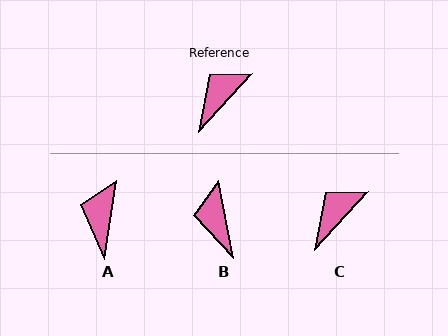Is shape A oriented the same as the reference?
No, it is off by about 34 degrees.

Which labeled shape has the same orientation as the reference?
C.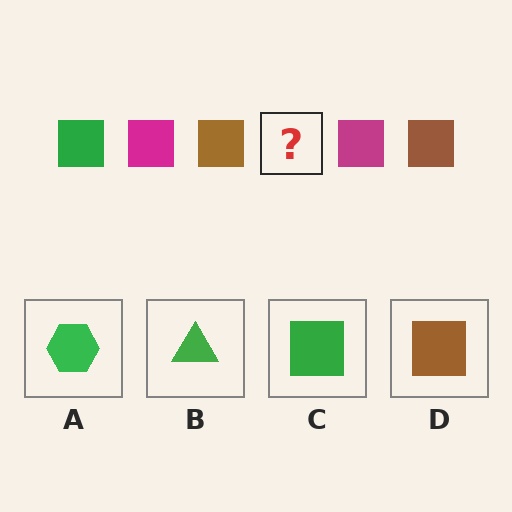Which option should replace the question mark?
Option C.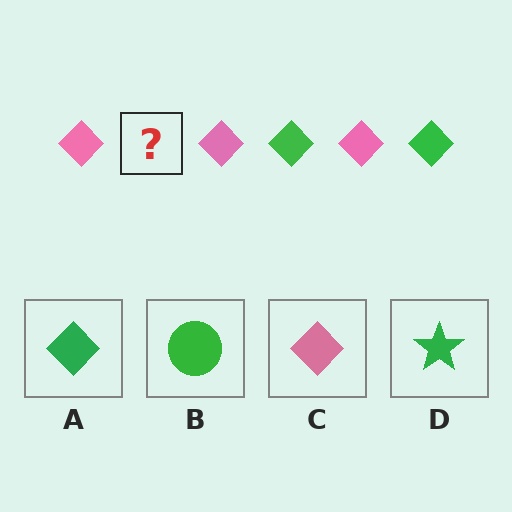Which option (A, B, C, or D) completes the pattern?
A.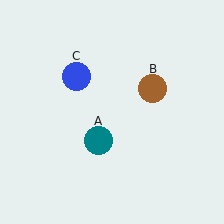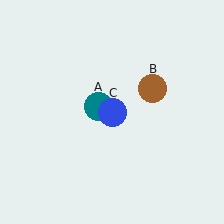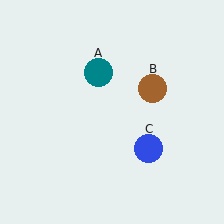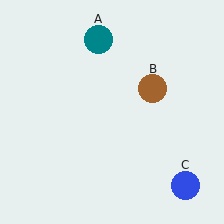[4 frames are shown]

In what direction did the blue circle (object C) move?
The blue circle (object C) moved down and to the right.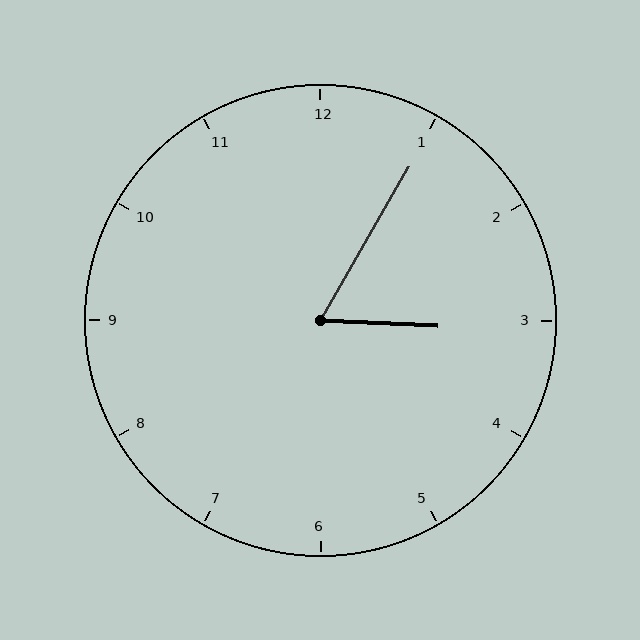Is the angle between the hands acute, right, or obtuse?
It is acute.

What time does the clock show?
3:05.